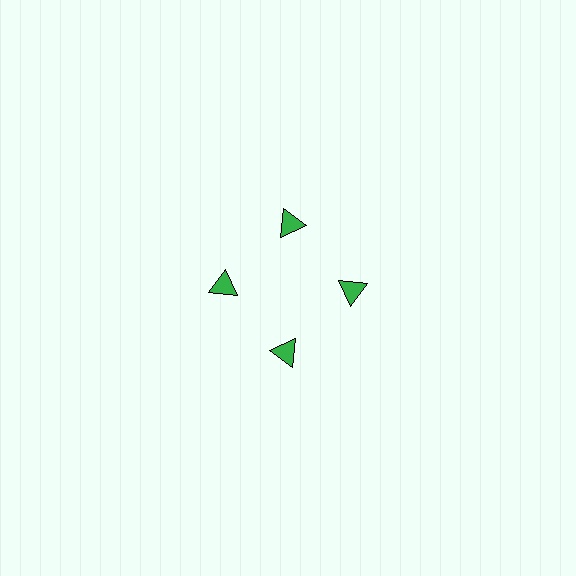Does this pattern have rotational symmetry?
Yes, this pattern has 4-fold rotational symmetry. It looks the same after rotating 90 degrees around the center.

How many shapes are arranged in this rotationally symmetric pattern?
There are 4 shapes, arranged in 4 groups of 1.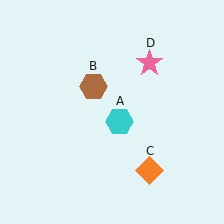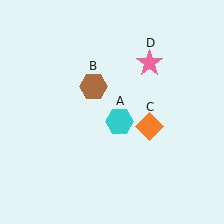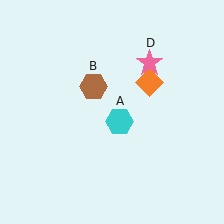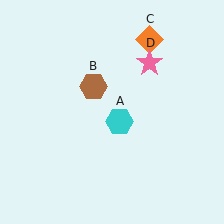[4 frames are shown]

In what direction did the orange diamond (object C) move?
The orange diamond (object C) moved up.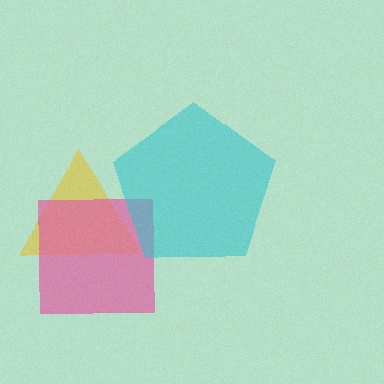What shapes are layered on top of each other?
The layered shapes are: a yellow triangle, a pink square, a cyan pentagon.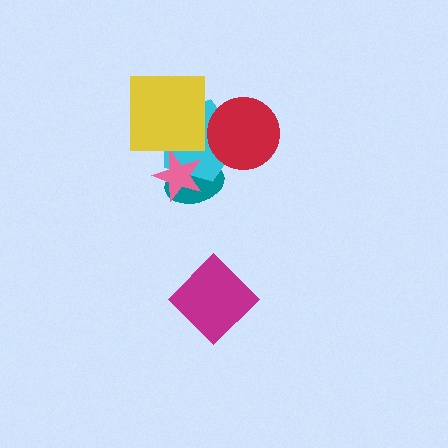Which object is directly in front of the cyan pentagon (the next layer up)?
The pink star is directly in front of the cyan pentagon.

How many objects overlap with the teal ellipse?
2 objects overlap with the teal ellipse.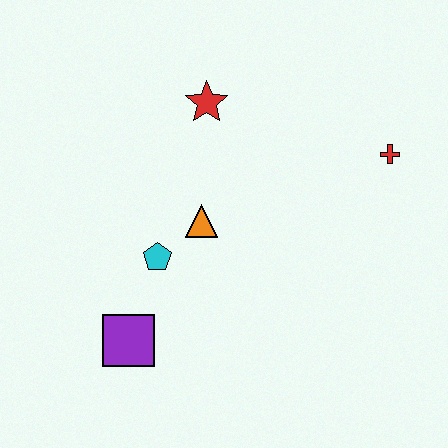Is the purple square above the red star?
No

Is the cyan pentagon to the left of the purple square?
No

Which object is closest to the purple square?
The cyan pentagon is closest to the purple square.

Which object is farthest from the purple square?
The red cross is farthest from the purple square.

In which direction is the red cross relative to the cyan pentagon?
The red cross is to the right of the cyan pentagon.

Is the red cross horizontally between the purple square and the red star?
No